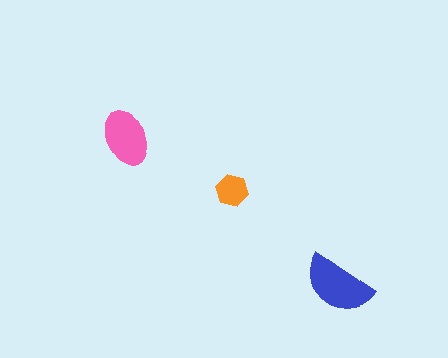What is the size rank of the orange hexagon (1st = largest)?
3rd.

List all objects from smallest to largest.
The orange hexagon, the pink ellipse, the blue semicircle.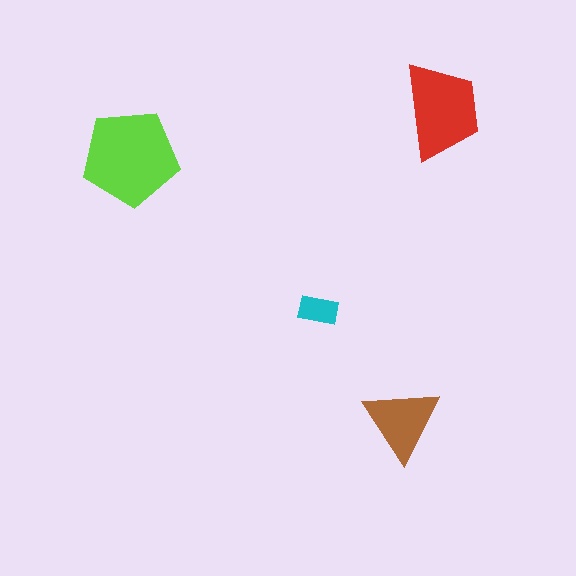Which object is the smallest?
The cyan rectangle.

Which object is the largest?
The lime pentagon.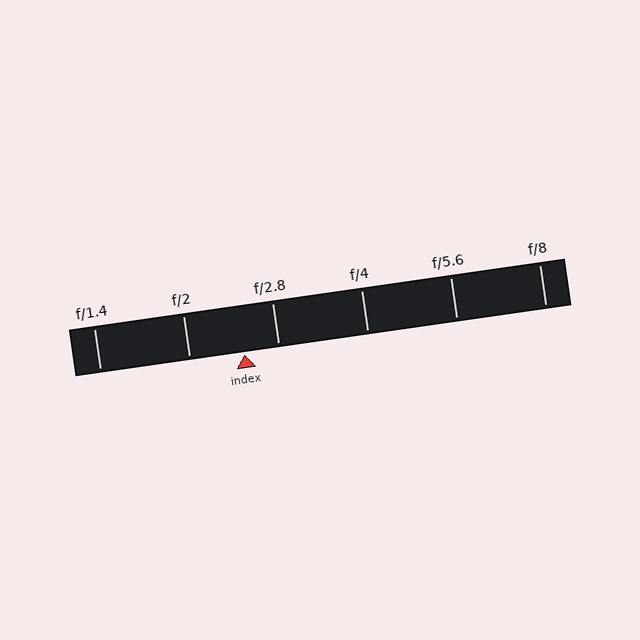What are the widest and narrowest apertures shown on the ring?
The widest aperture shown is f/1.4 and the narrowest is f/8.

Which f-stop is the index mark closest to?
The index mark is closest to f/2.8.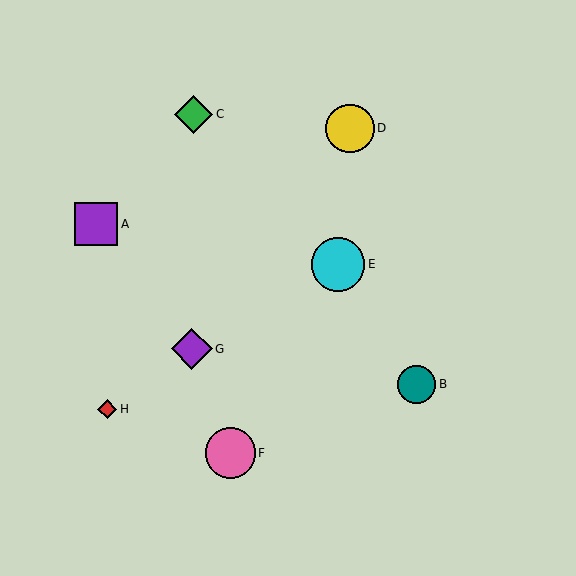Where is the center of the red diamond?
The center of the red diamond is at (107, 409).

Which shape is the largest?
The cyan circle (labeled E) is the largest.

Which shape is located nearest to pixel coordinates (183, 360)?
The purple diamond (labeled G) at (192, 349) is nearest to that location.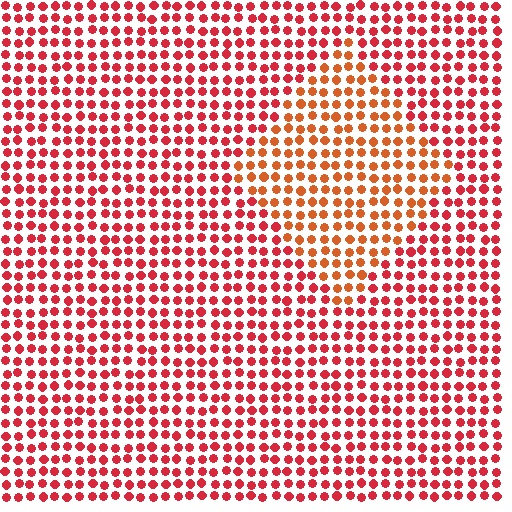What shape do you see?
I see a diamond.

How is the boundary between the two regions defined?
The boundary is defined purely by a slight shift in hue (about 27 degrees). Spacing, size, and orientation are identical on both sides.